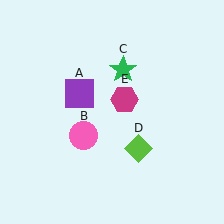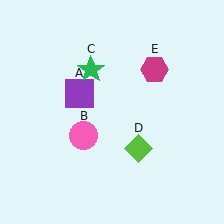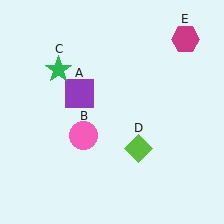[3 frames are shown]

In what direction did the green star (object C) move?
The green star (object C) moved left.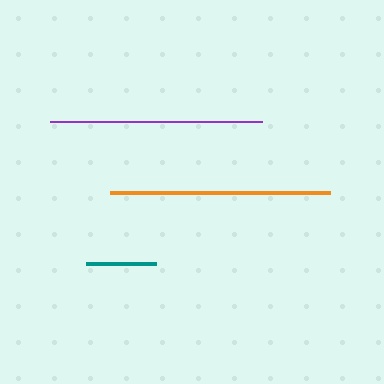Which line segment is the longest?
The orange line is the longest at approximately 220 pixels.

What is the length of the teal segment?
The teal segment is approximately 70 pixels long.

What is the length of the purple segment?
The purple segment is approximately 212 pixels long.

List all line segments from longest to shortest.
From longest to shortest: orange, purple, teal.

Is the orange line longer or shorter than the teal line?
The orange line is longer than the teal line.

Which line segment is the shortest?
The teal line is the shortest at approximately 70 pixels.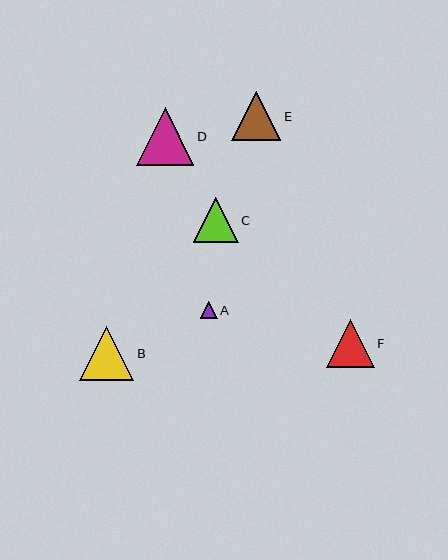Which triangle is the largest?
Triangle D is the largest with a size of approximately 58 pixels.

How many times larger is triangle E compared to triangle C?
Triangle E is approximately 1.1 times the size of triangle C.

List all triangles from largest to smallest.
From largest to smallest: D, B, E, F, C, A.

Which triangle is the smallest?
Triangle A is the smallest with a size of approximately 17 pixels.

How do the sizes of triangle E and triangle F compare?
Triangle E and triangle F are approximately the same size.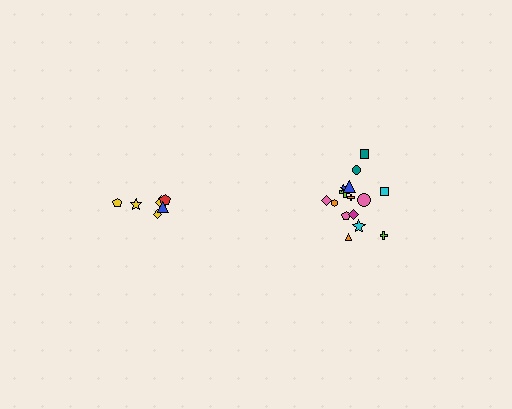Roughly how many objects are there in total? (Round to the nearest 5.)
Roughly 20 objects in total.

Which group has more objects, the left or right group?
The right group.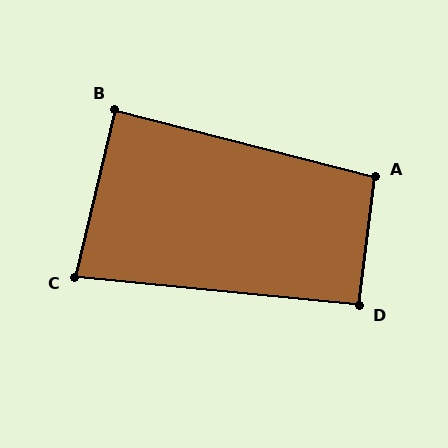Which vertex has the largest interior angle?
A, at approximately 98 degrees.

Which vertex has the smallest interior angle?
C, at approximately 82 degrees.